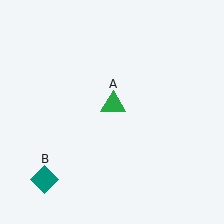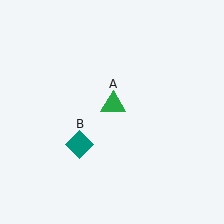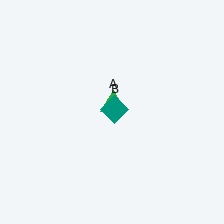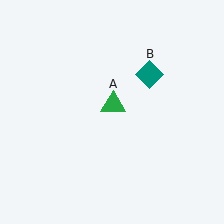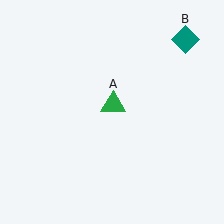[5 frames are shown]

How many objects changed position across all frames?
1 object changed position: teal diamond (object B).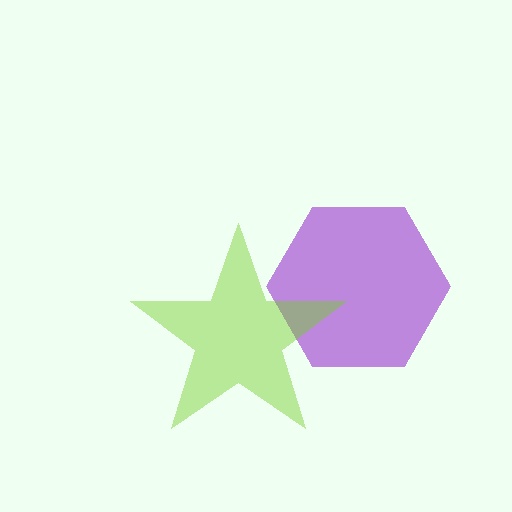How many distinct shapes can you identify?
There are 2 distinct shapes: a purple hexagon, a lime star.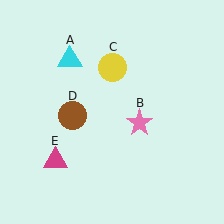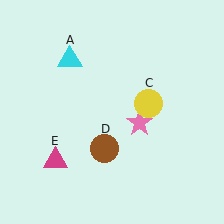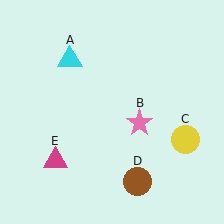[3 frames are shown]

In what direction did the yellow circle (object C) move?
The yellow circle (object C) moved down and to the right.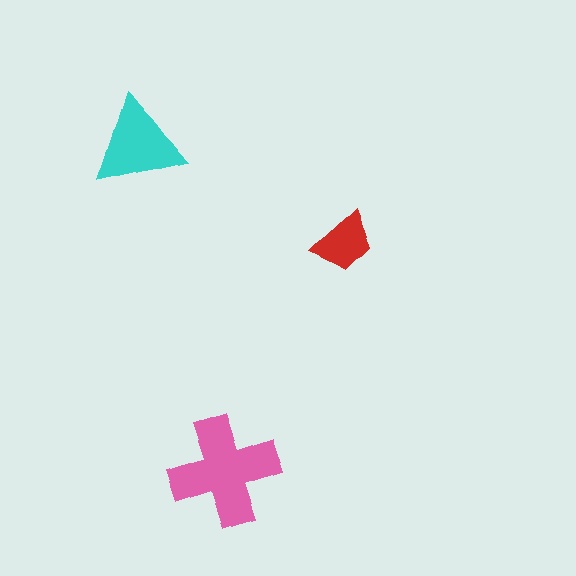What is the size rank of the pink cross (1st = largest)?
1st.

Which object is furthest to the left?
The cyan triangle is leftmost.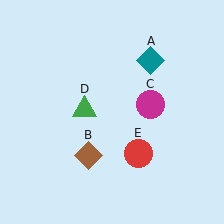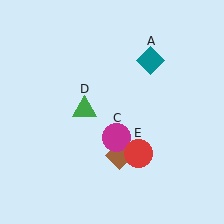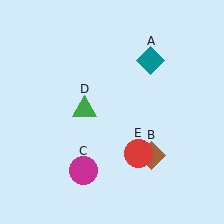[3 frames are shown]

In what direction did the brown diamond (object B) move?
The brown diamond (object B) moved right.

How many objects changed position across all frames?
2 objects changed position: brown diamond (object B), magenta circle (object C).